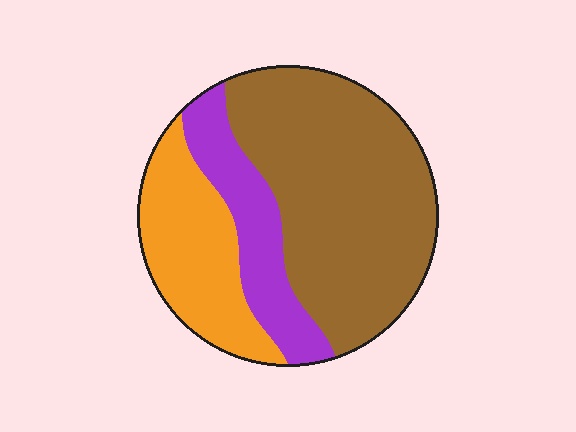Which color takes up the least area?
Purple, at roughly 20%.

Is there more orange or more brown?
Brown.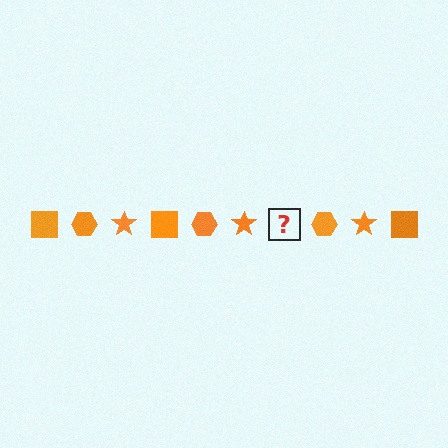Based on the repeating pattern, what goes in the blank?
The blank should be an orange square.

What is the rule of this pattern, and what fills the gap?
The rule is that the pattern cycles through square, hexagon, star shapes in orange. The gap should be filled with an orange square.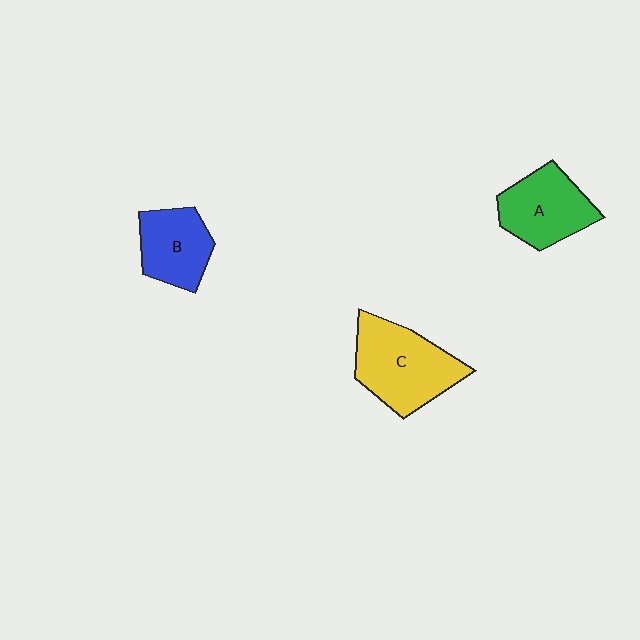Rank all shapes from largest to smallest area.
From largest to smallest: C (yellow), A (green), B (blue).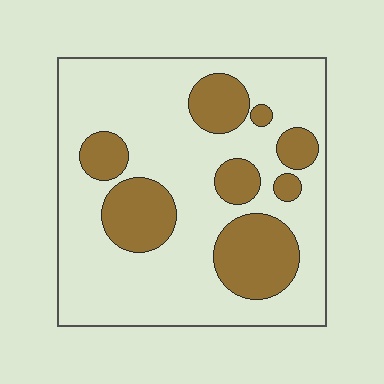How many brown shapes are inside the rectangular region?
8.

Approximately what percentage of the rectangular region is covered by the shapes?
Approximately 25%.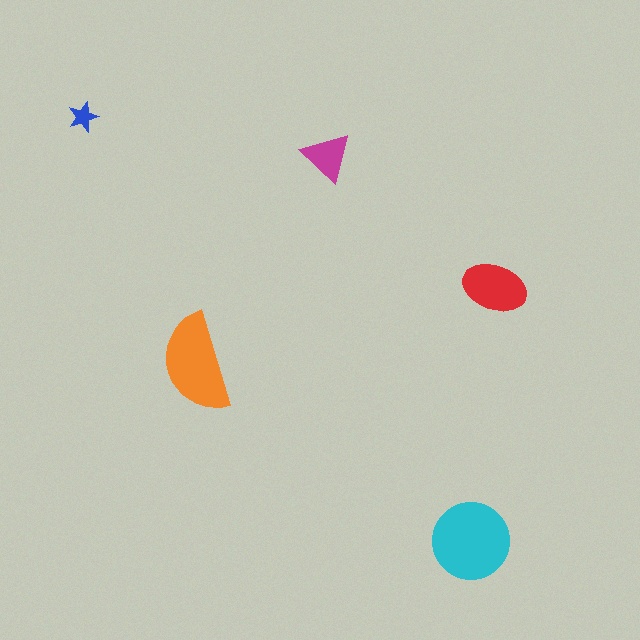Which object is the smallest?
The blue star.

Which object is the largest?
The cyan circle.